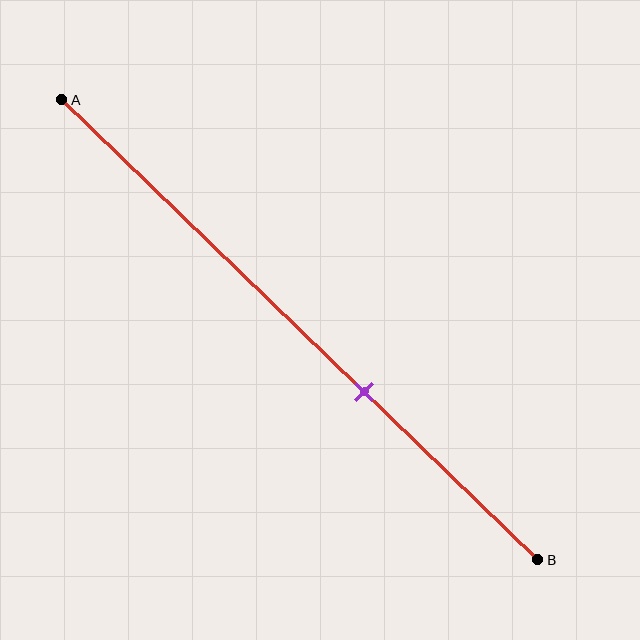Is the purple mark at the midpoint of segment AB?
No, the mark is at about 65% from A, not at the 50% midpoint.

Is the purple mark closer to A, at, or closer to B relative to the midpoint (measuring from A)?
The purple mark is closer to point B than the midpoint of segment AB.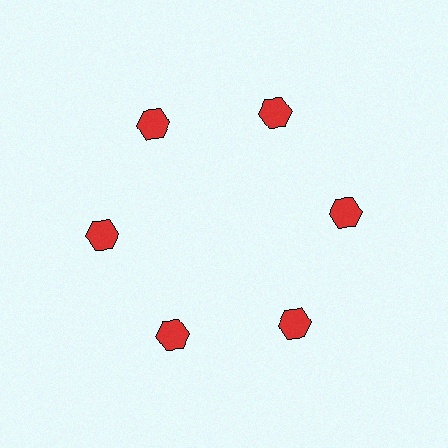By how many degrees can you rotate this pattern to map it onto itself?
The pattern maps onto itself every 60 degrees of rotation.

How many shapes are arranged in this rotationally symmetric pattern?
There are 6 shapes, arranged in 6 groups of 1.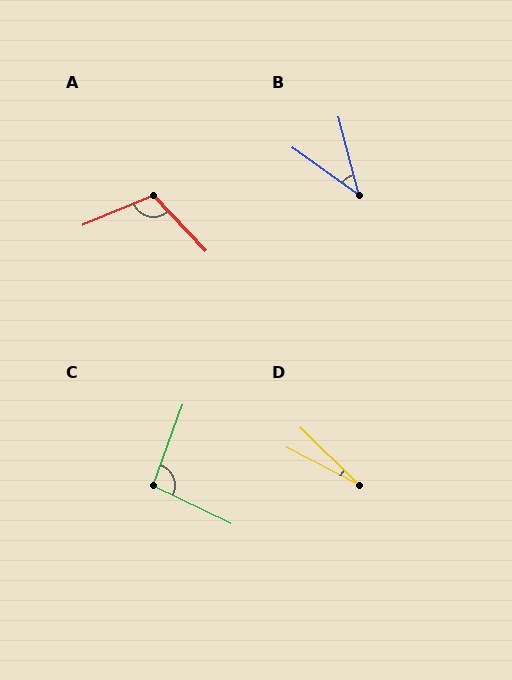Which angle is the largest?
A, at approximately 111 degrees.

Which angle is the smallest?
D, at approximately 17 degrees.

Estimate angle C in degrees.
Approximately 95 degrees.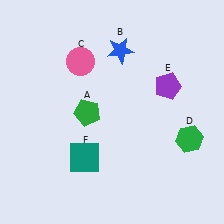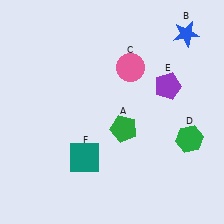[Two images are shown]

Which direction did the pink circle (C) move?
The pink circle (C) moved right.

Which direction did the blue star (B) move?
The blue star (B) moved right.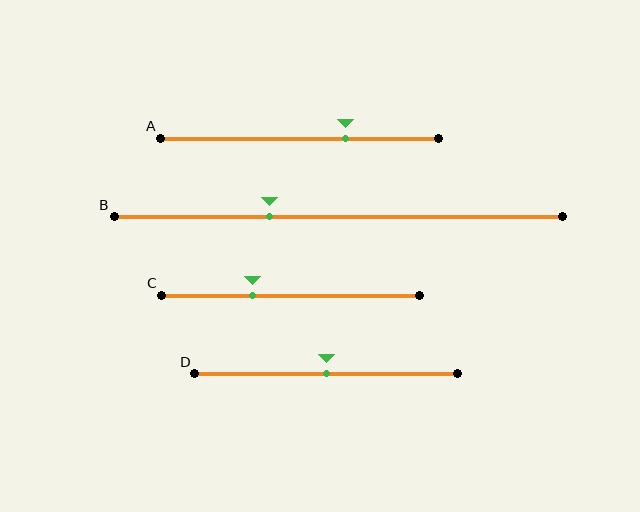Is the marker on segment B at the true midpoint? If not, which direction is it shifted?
No, the marker on segment B is shifted to the left by about 15% of the segment length.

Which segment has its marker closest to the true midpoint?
Segment D has its marker closest to the true midpoint.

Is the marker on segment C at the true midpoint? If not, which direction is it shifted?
No, the marker on segment C is shifted to the left by about 15% of the segment length.